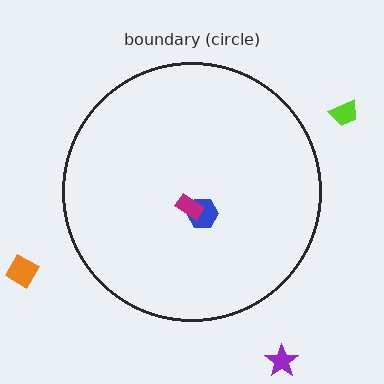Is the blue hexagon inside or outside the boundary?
Inside.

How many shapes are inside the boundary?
2 inside, 3 outside.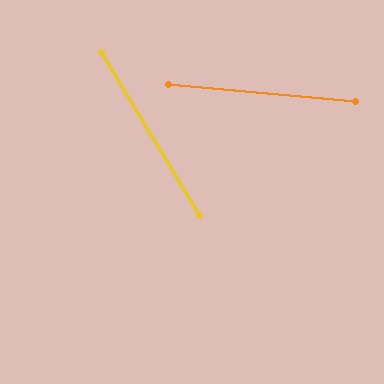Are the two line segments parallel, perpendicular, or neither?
Neither parallel nor perpendicular — they differ by about 54°.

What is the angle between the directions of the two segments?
Approximately 54 degrees.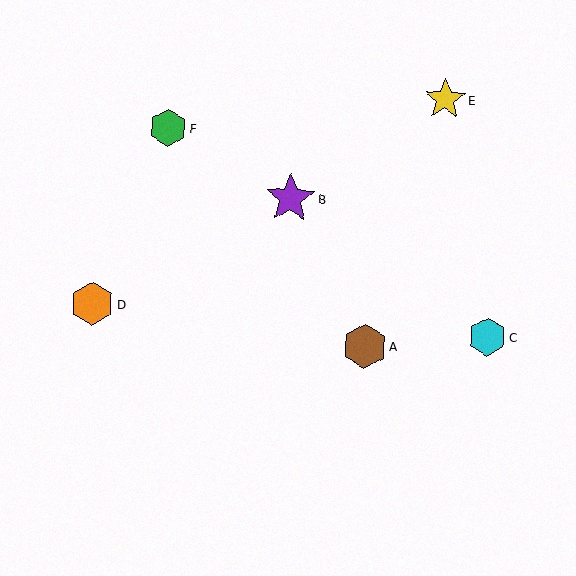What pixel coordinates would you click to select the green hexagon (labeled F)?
Click at (168, 128) to select the green hexagon F.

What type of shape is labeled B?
Shape B is a purple star.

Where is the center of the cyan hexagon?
The center of the cyan hexagon is at (487, 337).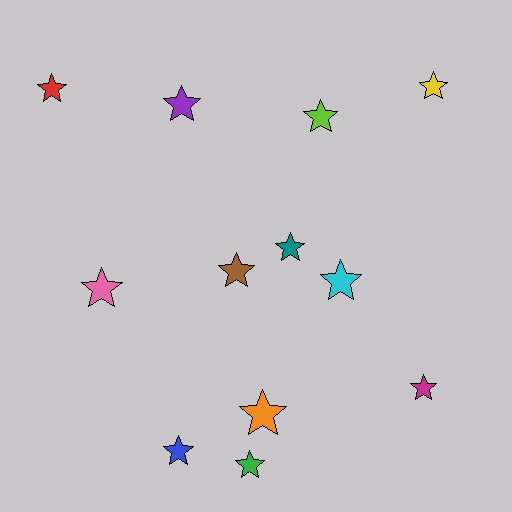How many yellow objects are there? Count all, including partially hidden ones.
There is 1 yellow object.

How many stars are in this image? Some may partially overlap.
There are 12 stars.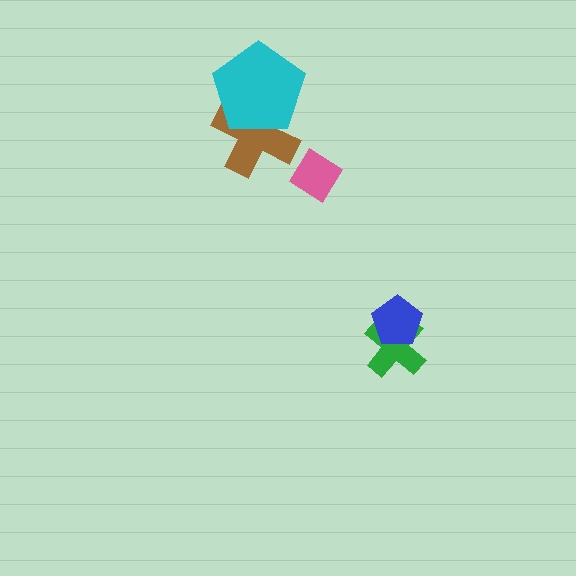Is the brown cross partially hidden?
Yes, it is partially covered by another shape.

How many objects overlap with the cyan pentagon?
1 object overlaps with the cyan pentagon.